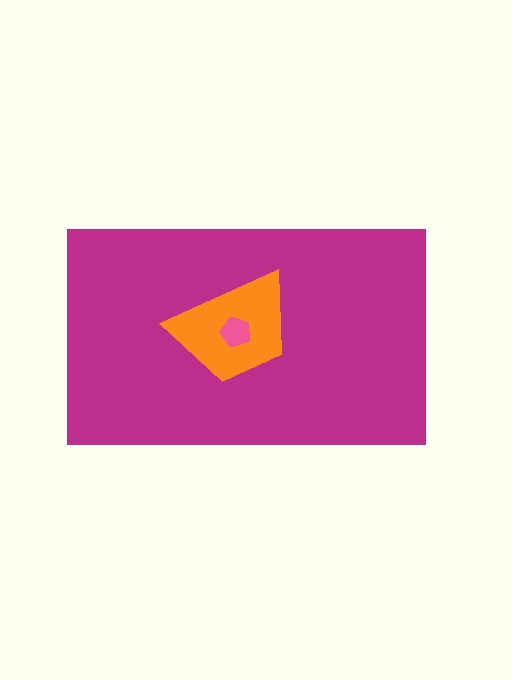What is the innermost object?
The pink pentagon.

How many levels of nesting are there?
3.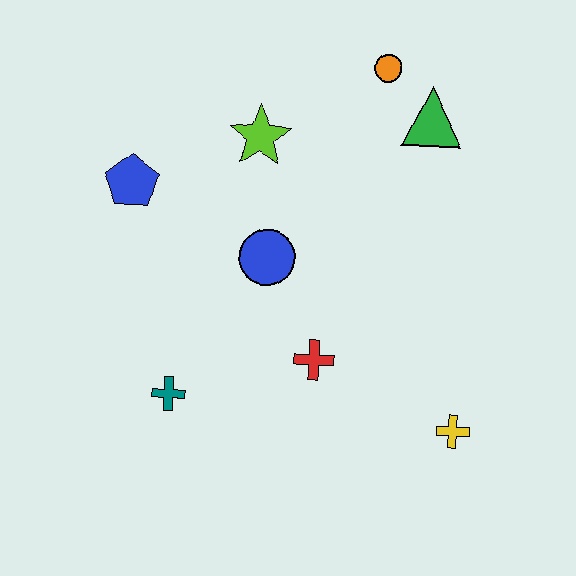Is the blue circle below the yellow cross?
No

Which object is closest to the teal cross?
The red cross is closest to the teal cross.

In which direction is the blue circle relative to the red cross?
The blue circle is above the red cross.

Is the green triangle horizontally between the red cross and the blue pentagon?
No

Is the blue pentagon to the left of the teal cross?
Yes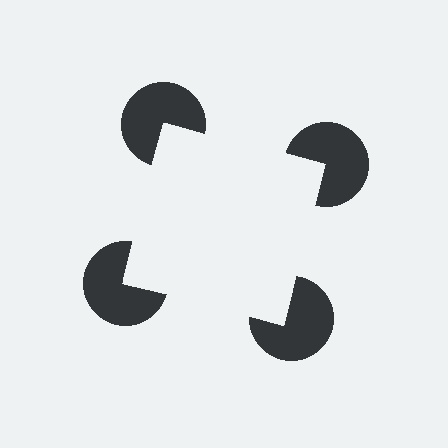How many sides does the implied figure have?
4 sides.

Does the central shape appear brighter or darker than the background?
It typically appears slightly brighter than the background, even though no actual brightness change is drawn.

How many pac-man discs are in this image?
There are 4 — one at each vertex of the illusory square.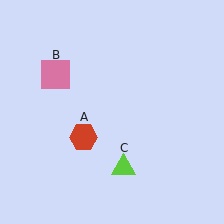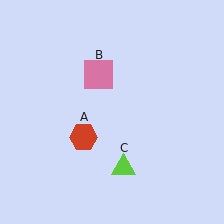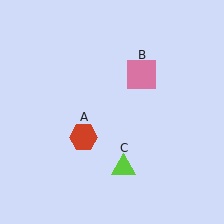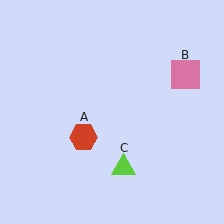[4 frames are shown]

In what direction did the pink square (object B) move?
The pink square (object B) moved right.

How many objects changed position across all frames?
1 object changed position: pink square (object B).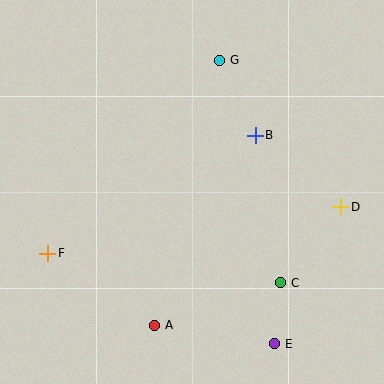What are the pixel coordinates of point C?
Point C is at (281, 283).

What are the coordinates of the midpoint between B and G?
The midpoint between B and G is at (238, 98).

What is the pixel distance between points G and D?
The distance between G and D is 190 pixels.